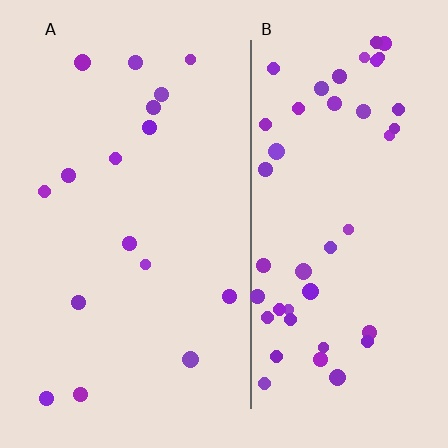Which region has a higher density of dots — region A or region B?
B (the right).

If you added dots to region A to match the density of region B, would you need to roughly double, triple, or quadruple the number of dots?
Approximately triple.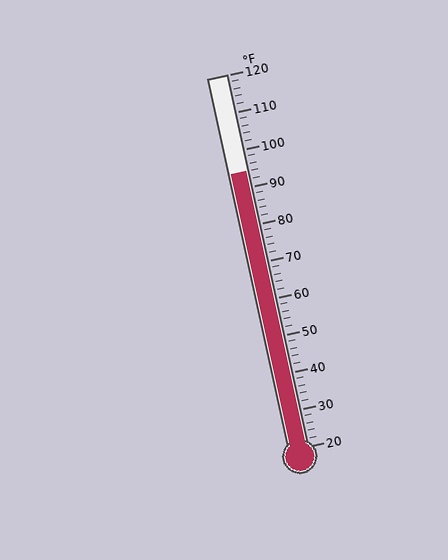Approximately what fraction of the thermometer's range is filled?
The thermometer is filled to approximately 75% of its range.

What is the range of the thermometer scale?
The thermometer scale ranges from 20°F to 120°F.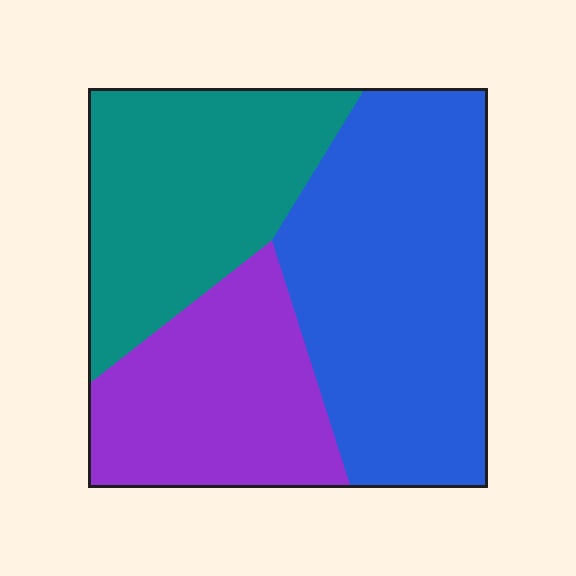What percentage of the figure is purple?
Purple covers around 25% of the figure.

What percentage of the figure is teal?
Teal covers about 30% of the figure.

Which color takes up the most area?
Blue, at roughly 45%.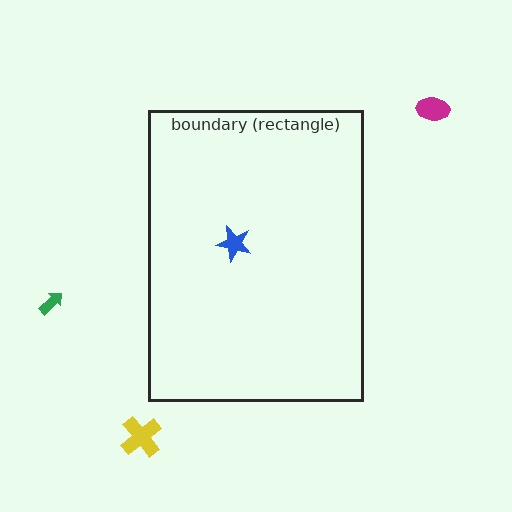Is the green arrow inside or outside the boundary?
Outside.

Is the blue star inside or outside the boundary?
Inside.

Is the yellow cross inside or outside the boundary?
Outside.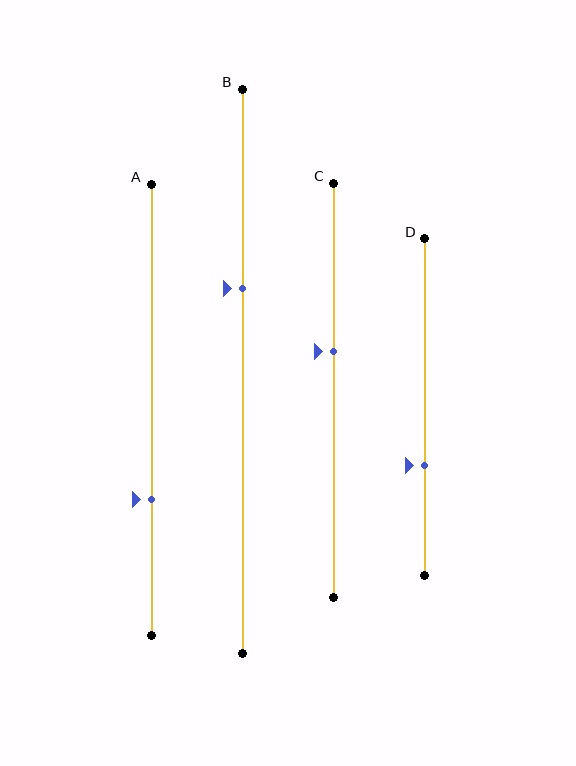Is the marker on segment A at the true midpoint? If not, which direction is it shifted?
No, the marker on segment A is shifted downward by about 20% of the segment length.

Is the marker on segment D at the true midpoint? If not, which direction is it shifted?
No, the marker on segment D is shifted downward by about 17% of the segment length.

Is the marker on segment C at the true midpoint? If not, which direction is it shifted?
No, the marker on segment C is shifted upward by about 9% of the segment length.